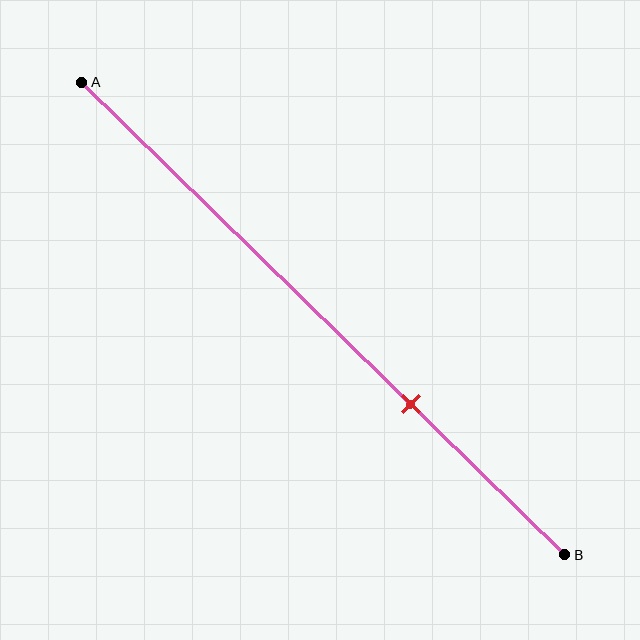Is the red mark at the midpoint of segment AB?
No, the mark is at about 70% from A, not at the 50% midpoint.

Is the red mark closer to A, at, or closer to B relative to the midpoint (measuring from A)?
The red mark is closer to point B than the midpoint of segment AB.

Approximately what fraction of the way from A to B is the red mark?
The red mark is approximately 70% of the way from A to B.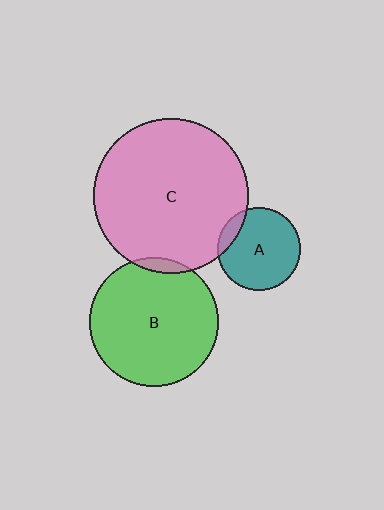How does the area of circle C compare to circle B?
Approximately 1.4 times.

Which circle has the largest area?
Circle C (pink).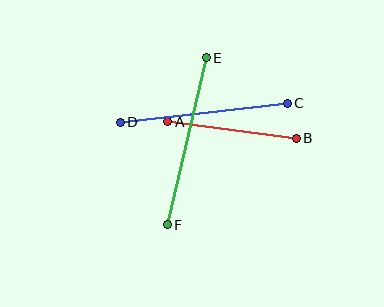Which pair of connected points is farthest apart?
Points E and F are farthest apart.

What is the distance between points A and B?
The distance is approximately 129 pixels.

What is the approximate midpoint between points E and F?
The midpoint is at approximately (187, 141) pixels.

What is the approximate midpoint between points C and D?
The midpoint is at approximately (204, 113) pixels.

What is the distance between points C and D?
The distance is approximately 168 pixels.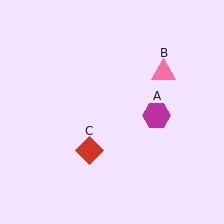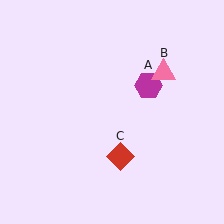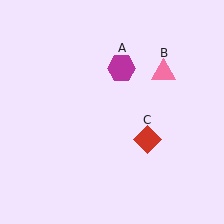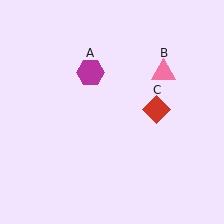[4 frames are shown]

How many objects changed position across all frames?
2 objects changed position: magenta hexagon (object A), red diamond (object C).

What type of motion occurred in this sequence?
The magenta hexagon (object A), red diamond (object C) rotated counterclockwise around the center of the scene.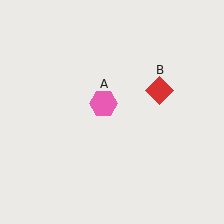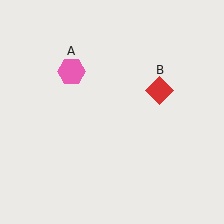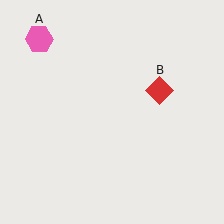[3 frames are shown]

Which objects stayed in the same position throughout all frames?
Red diamond (object B) remained stationary.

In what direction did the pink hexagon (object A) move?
The pink hexagon (object A) moved up and to the left.